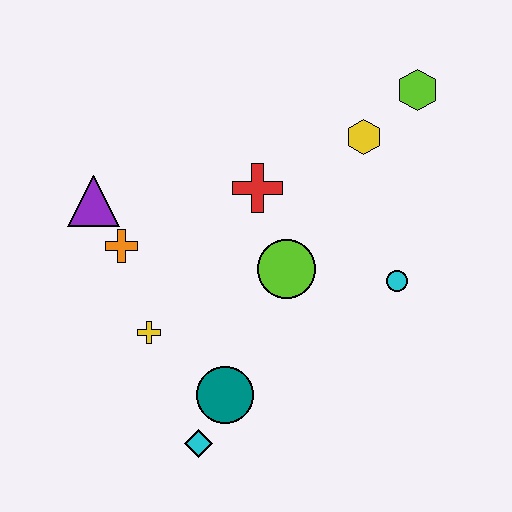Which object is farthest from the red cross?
The cyan diamond is farthest from the red cross.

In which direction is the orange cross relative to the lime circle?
The orange cross is to the left of the lime circle.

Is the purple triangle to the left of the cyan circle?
Yes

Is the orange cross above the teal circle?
Yes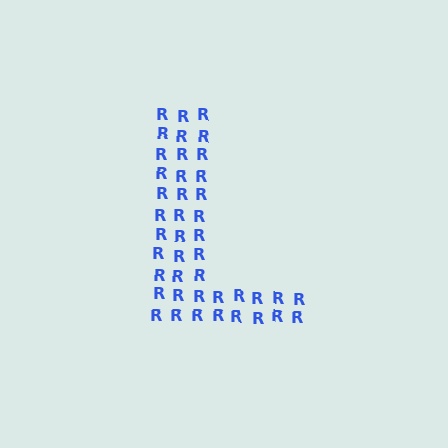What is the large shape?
The large shape is the letter L.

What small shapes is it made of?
It is made of small letter R's.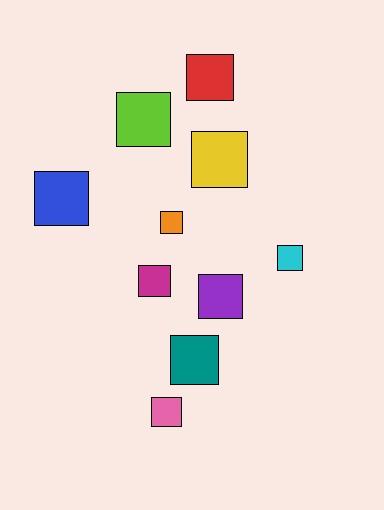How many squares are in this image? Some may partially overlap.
There are 10 squares.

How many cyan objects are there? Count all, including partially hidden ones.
There is 1 cyan object.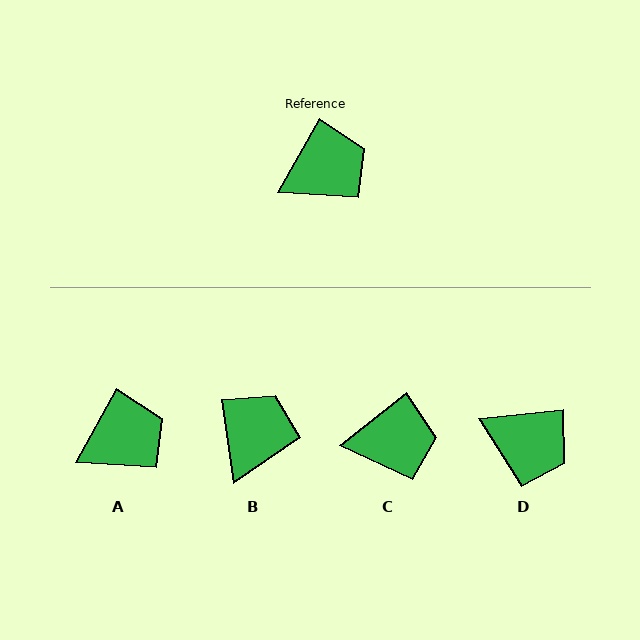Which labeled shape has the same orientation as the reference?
A.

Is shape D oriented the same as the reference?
No, it is off by about 55 degrees.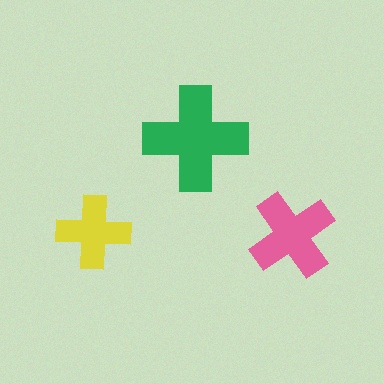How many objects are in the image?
There are 3 objects in the image.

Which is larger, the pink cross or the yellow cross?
The pink one.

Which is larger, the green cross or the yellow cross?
The green one.